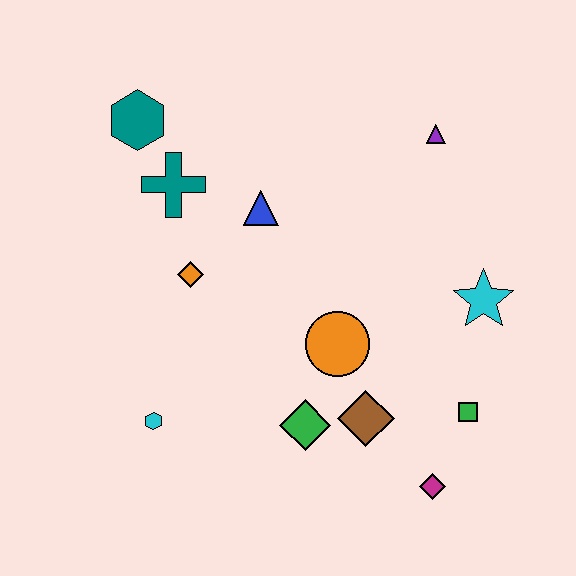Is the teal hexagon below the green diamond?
No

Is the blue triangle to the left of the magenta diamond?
Yes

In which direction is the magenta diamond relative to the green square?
The magenta diamond is below the green square.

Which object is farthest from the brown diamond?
The teal hexagon is farthest from the brown diamond.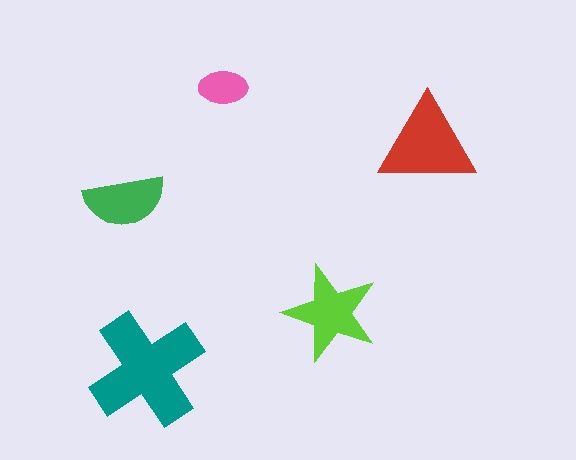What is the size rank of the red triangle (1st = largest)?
2nd.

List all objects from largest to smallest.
The teal cross, the red triangle, the lime star, the green semicircle, the pink ellipse.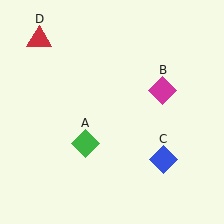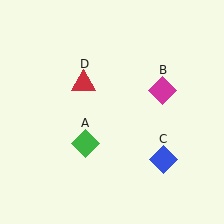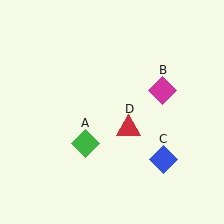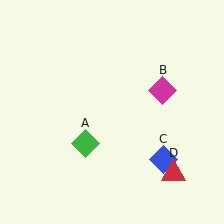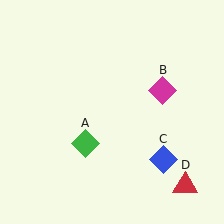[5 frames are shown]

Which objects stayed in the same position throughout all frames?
Green diamond (object A) and magenta diamond (object B) and blue diamond (object C) remained stationary.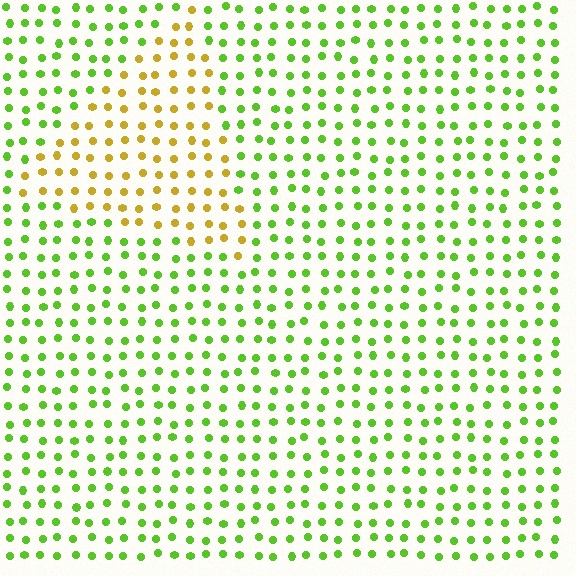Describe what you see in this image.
The image is filled with small lime elements in a uniform arrangement. A triangle-shaped region is visible where the elements are tinted to a slightly different hue, forming a subtle color boundary.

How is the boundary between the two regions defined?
The boundary is defined purely by a slight shift in hue (about 53 degrees). Spacing, size, and orientation are identical on both sides.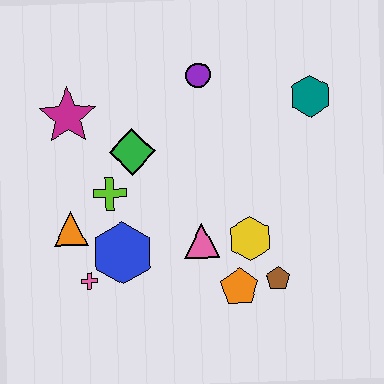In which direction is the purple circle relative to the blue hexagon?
The purple circle is above the blue hexagon.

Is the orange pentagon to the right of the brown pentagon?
No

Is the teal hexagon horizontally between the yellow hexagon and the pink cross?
No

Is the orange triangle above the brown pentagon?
Yes